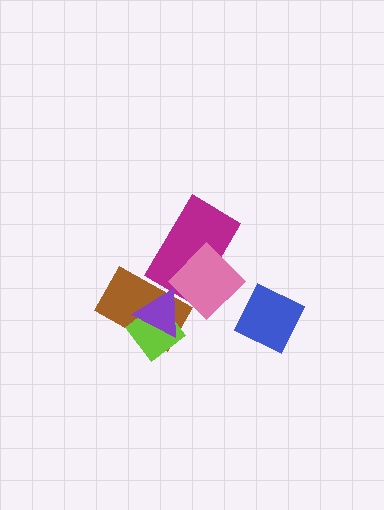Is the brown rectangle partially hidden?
Yes, it is partially covered by another shape.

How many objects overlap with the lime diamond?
2 objects overlap with the lime diamond.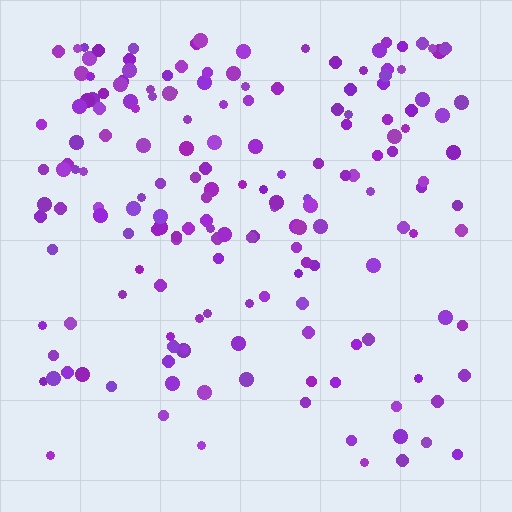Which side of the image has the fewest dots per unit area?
The bottom.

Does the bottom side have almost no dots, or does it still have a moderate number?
Still a moderate number, just noticeably fewer than the top.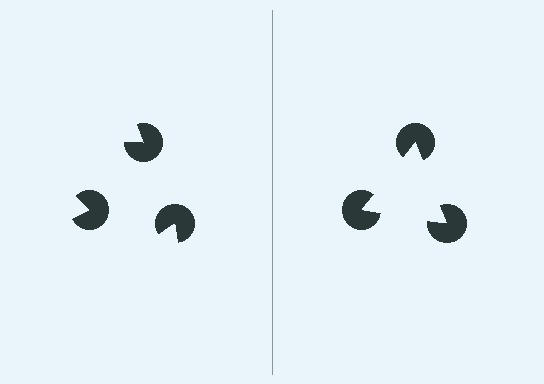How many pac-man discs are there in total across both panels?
6 — 3 on each side.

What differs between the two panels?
The pac-man discs are positioned identically on both sides; only the wedge orientations differ. On the right they align to a triangle; on the left they are misaligned.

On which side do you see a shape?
An illusory triangle appears on the right side. On the left side the wedge cuts are rotated, so no coherent shape forms.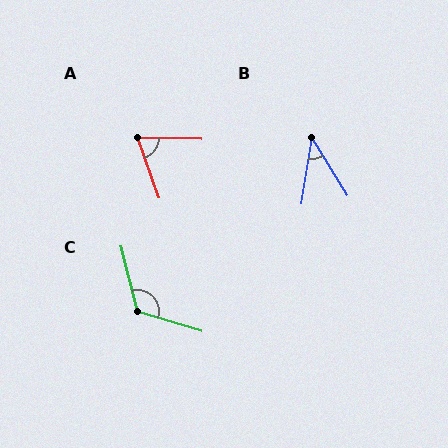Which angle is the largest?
C, at approximately 121 degrees.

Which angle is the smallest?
B, at approximately 40 degrees.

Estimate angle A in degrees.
Approximately 69 degrees.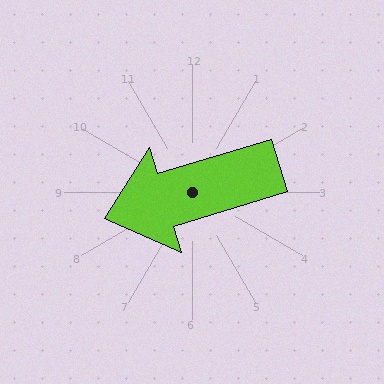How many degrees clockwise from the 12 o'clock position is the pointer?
Approximately 253 degrees.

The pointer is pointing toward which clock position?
Roughly 8 o'clock.